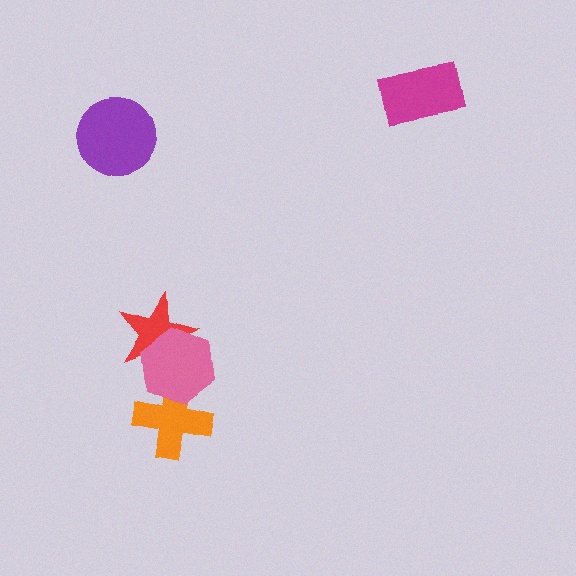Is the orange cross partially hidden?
Yes, it is partially covered by another shape.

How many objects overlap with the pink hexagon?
2 objects overlap with the pink hexagon.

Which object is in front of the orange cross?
The pink hexagon is in front of the orange cross.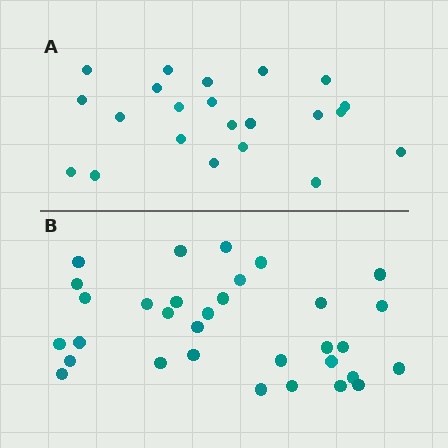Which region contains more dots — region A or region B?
Region B (the bottom region) has more dots.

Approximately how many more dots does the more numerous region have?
Region B has roughly 10 or so more dots than region A.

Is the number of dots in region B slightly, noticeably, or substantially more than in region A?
Region B has substantially more. The ratio is roughly 1.5 to 1.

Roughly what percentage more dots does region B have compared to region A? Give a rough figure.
About 45% more.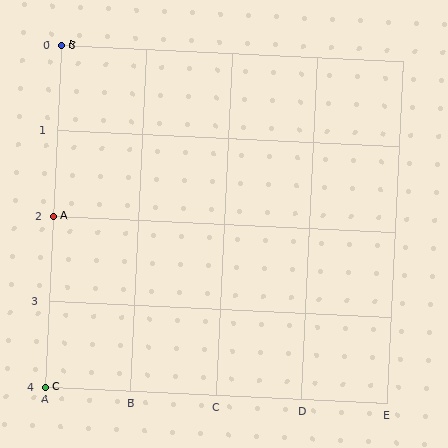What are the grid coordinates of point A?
Point A is at grid coordinates (A, 2).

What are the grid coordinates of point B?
Point B is at grid coordinates (A, 0).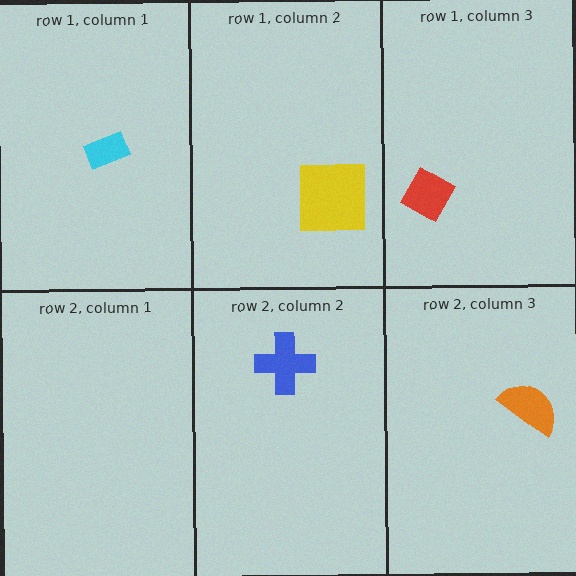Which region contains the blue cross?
The row 2, column 2 region.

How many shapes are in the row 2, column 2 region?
1.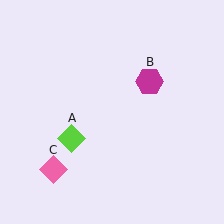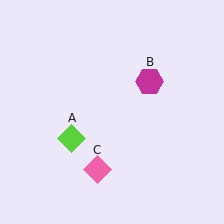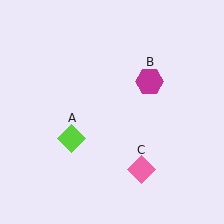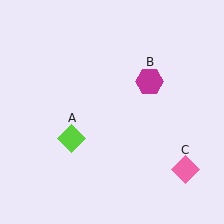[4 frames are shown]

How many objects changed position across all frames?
1 object changed position: pink diamond (object C).